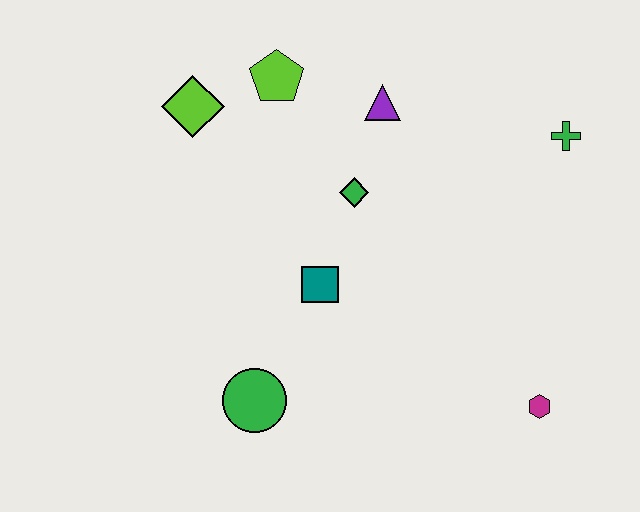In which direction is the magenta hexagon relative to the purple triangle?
The magenta hexagon is below the purple triangle.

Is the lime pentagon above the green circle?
Yes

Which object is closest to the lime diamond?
The lime pentagon is closest to the lime diamond.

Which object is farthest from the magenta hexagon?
The lime diamond is farthest from the magenta hexagon.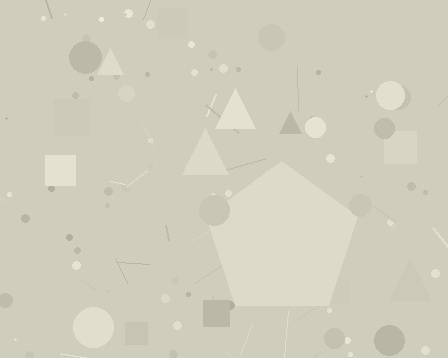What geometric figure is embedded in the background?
A pentagon is embedded in the background.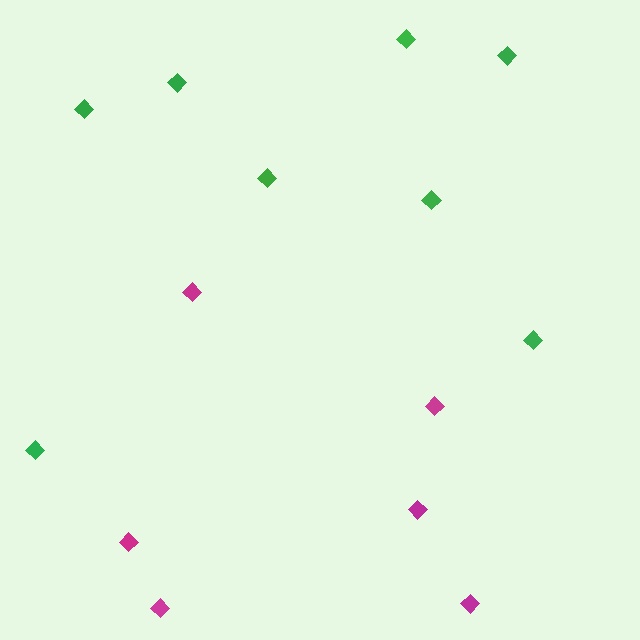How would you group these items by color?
There are 2 groups: one group of green diamonds (8) and one group of magenta diamonds (6).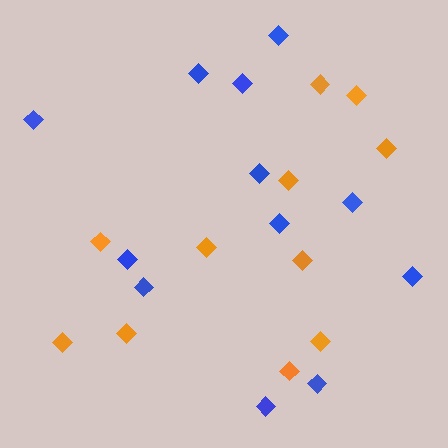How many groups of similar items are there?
There are 2 groups: one group of blue diamonds (12) and one group of orange diamonds (11).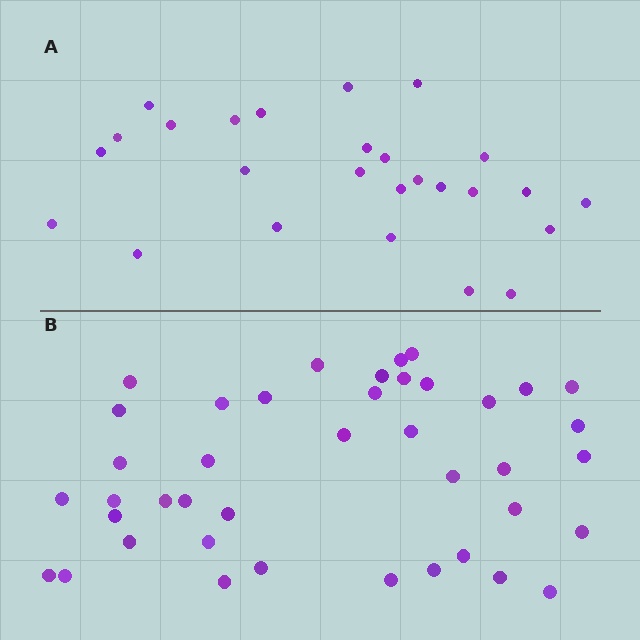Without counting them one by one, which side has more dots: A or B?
Region B (the bottom region) has more dots.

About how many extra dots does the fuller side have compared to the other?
Region B has approximately 15 more dots than region A.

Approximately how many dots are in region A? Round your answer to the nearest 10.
About 30 dots. (The exact count is 26, which rounds to 30.)